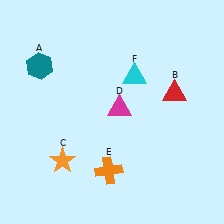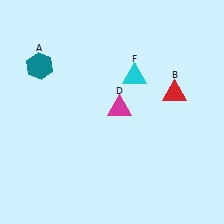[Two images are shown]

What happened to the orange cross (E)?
The orange cross (E) was removed in Image 2. It was in the bottom-left area of Image 1.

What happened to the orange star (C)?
The orange star (C) was removed in Image 2. It was in the bottom-left area of Image 1.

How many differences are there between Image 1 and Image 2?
There are 2 differences between the two images.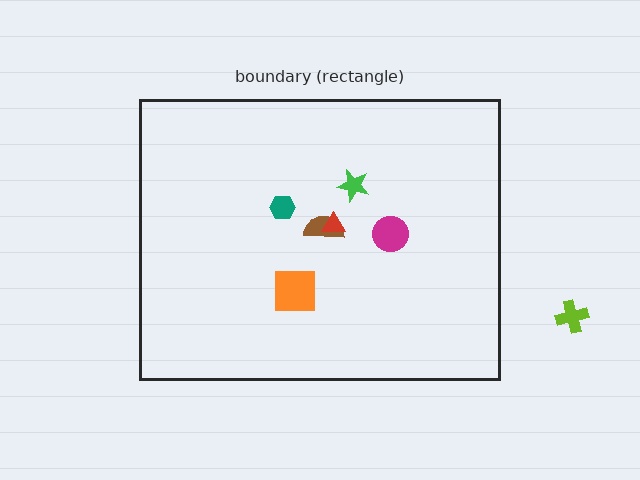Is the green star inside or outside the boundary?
Inside.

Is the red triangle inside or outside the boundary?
Inside.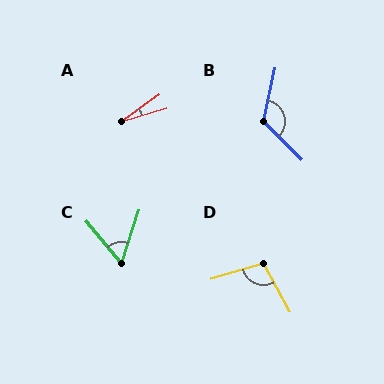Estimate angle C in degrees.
Approximately 58 degrees.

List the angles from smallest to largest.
A (19°), C (58°), D (103°), B (123°).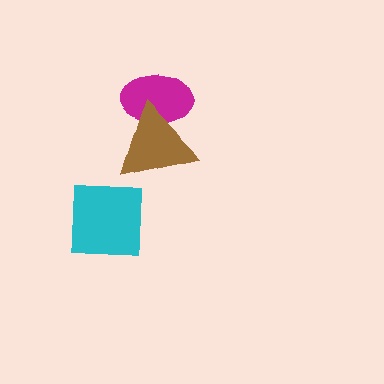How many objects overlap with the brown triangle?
1 object overlaps with the brown triangle.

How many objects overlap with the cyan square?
0 objects overlap with the cyan square.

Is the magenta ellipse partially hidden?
Yes, it is partially covered by another shape.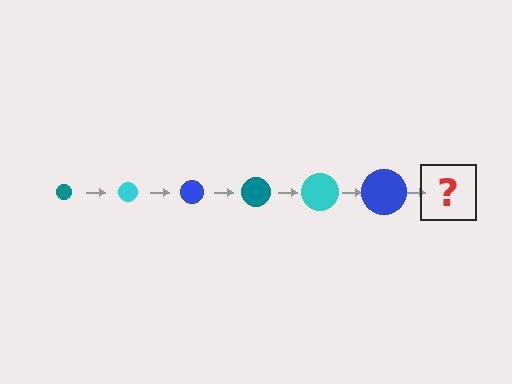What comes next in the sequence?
The next element should be a teal circle, larger than the previous one.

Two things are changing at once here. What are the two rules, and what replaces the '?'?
The two rules are that the circle grows larger each step and the color cycles through teal, cyan, and blue. The '?' should be a teal circle, larger than the previous one.